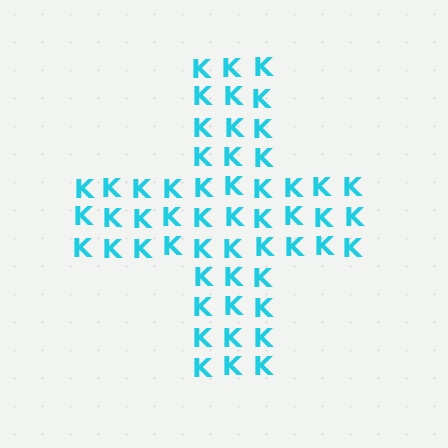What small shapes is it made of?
It is made of small letter K's.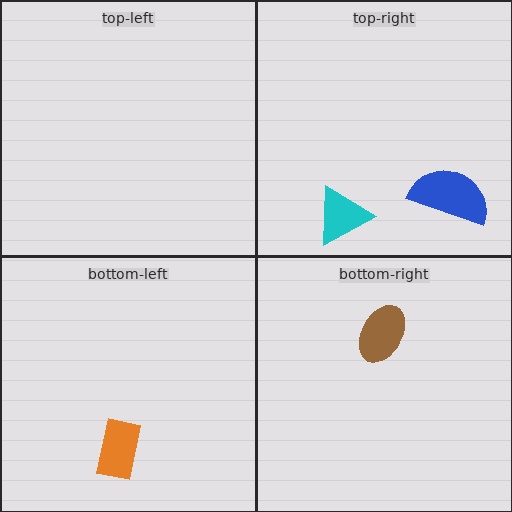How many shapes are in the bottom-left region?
1.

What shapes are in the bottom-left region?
The orange rectangle.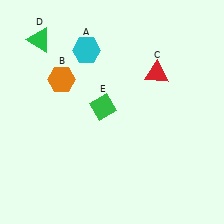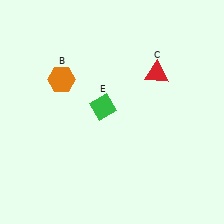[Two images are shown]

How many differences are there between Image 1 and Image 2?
There are 2 differences between the two images.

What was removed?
The cyan hexagon (A), the green triangle (D) were removed in Image 2.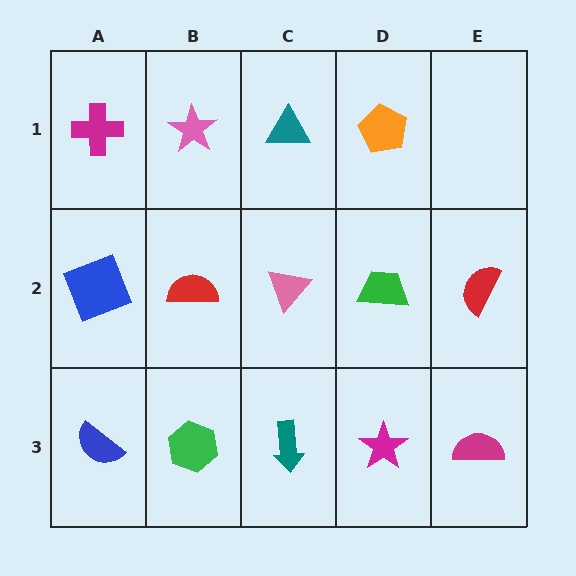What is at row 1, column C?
A teal triangle.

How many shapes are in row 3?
5 shapes.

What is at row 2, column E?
A red semicircle.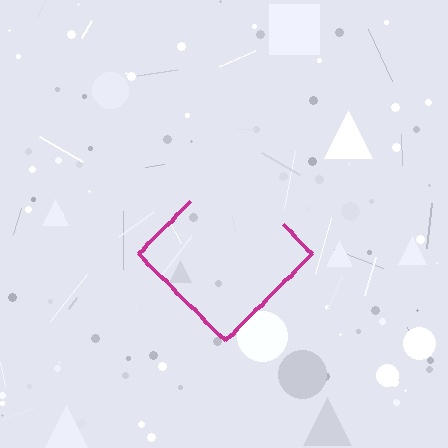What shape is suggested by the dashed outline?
The dashed outline suggests a diamond.